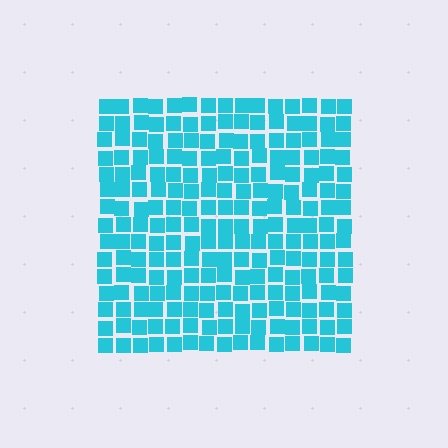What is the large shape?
The large shape is a square.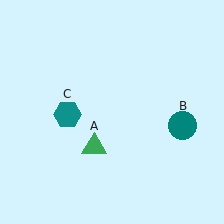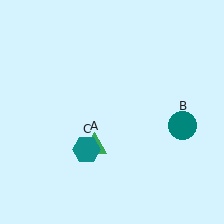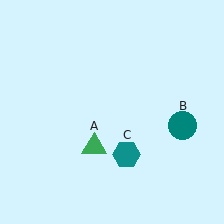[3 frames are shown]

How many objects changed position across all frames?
1 object changed position: teal hexagon (object C).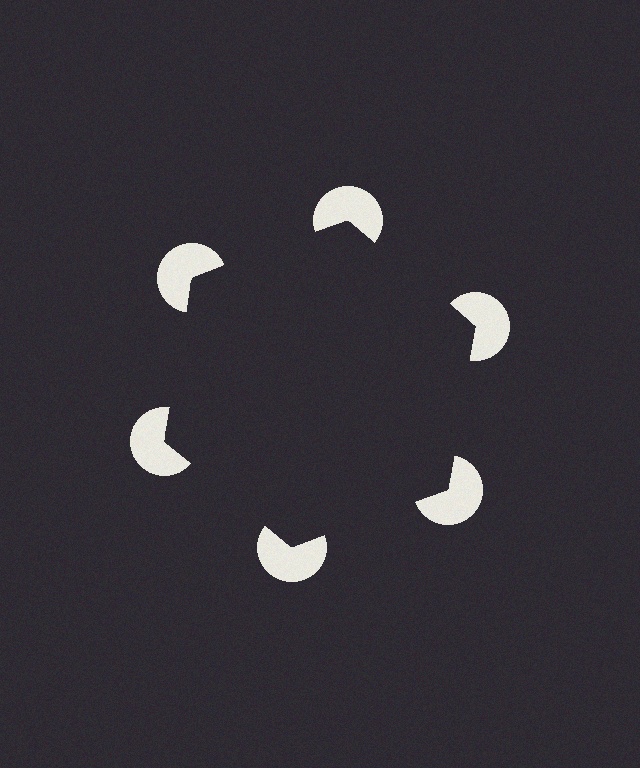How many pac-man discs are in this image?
There are 6 — one at each vertex of the illusory hexagon.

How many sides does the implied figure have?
6 sides.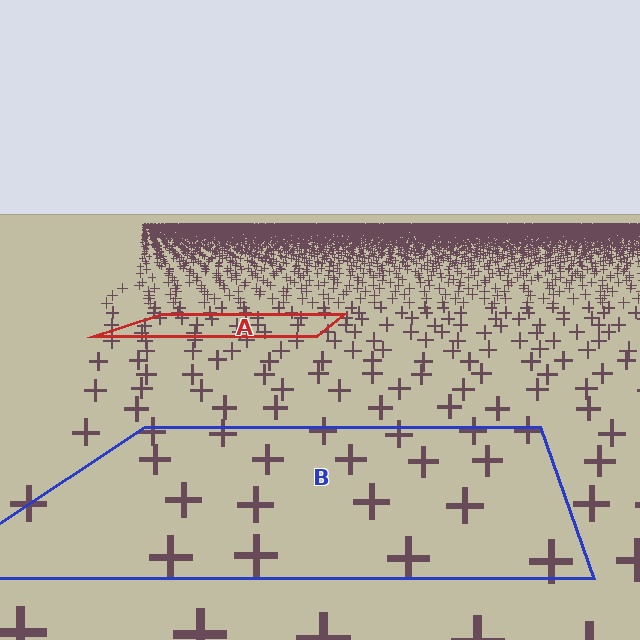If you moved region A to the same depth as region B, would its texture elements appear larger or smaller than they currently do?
They would appear larger. At a closer depth, the same texture elements are projected at a bigger on-screen size.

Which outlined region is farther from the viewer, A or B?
Region A is farther from the viewer — the texture elements inside it appear smaller and more densely packed.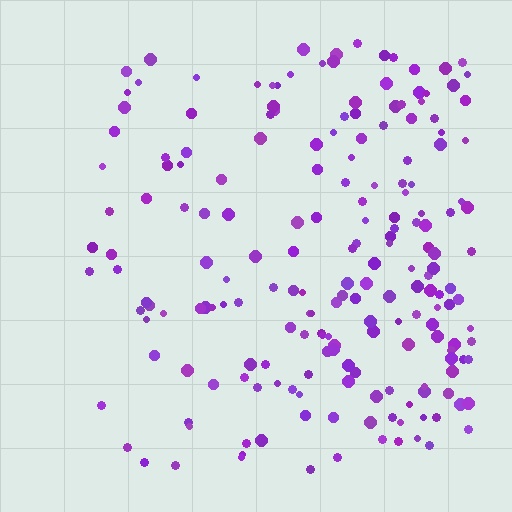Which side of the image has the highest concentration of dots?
The right.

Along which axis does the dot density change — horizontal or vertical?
Horizontal.